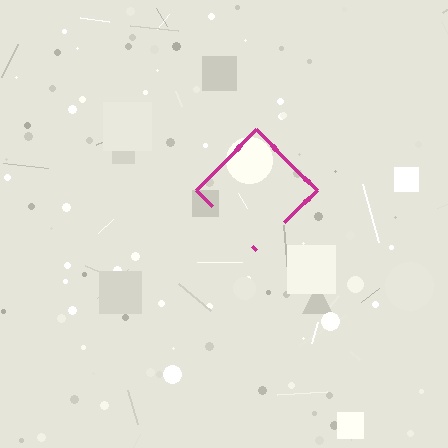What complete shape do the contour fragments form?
The contour fragments form a diamond.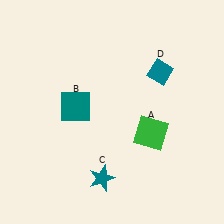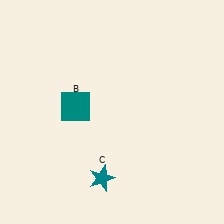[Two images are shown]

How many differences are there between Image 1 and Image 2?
There are 2 differences between the two images.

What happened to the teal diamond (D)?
The teal diamond (D) was removed in Image 2. It was in the top-right area of Image 1.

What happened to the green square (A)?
The green square (A) was removed in Image 2. It was in the bottom-right area of Image 1.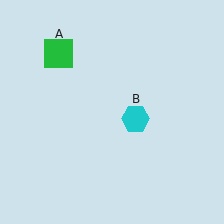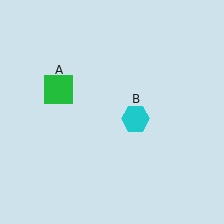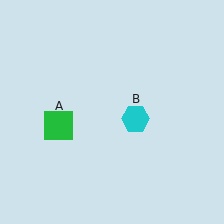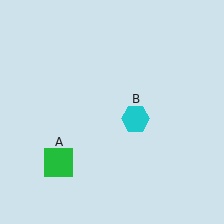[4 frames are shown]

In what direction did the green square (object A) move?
The green square (object A) moved down.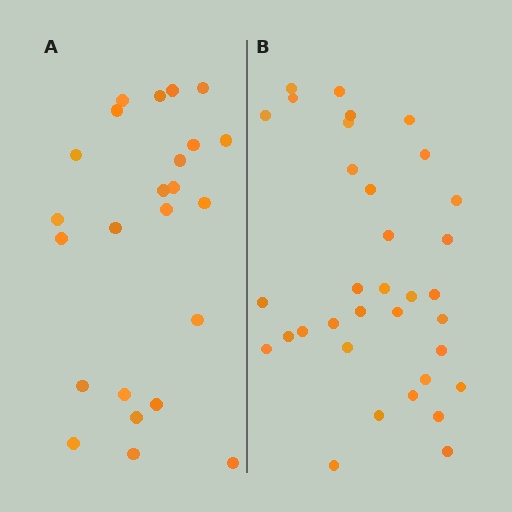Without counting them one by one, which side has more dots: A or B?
Region B (the right region) has more dots.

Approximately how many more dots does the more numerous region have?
Region B has roughly 10 or so more dots than region A.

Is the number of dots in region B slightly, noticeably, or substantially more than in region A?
Region B has noticeably more, but not dramatically so. The ratio is roughly 1.4 to 1.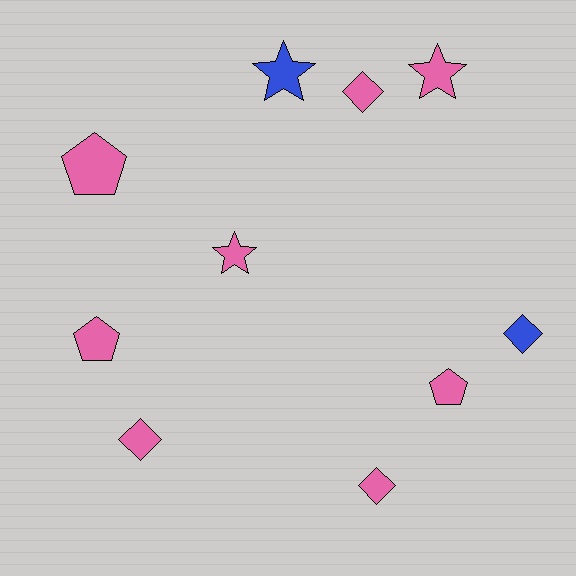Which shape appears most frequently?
Diamond, with 4 objects.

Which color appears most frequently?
Pink, with 8 objects.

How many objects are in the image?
There are 10 objects.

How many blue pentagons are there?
There are no blue pentagons.